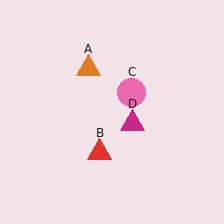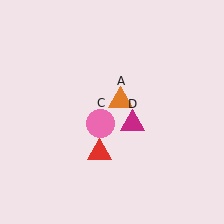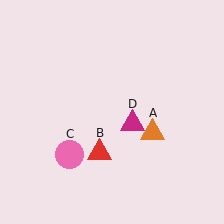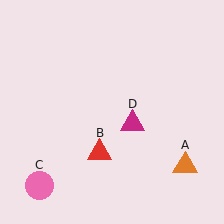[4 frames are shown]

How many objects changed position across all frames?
2 objects changed position: orange triangle (object A), pink circle (object C).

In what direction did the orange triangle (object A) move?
The orange triangle (object A) moved down and to the right.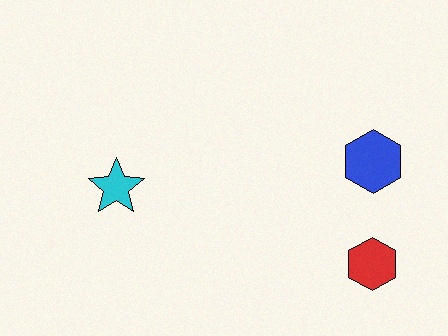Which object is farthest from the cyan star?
The red hexagon is farthest from the cyan star.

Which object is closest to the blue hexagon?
The red hexagon is closest to the blue hexagon.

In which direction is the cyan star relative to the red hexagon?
The cyan star is to the left of the red hexagon.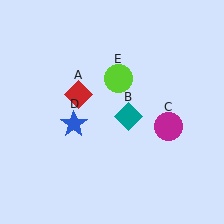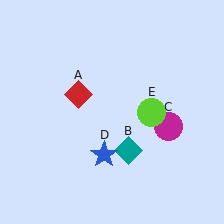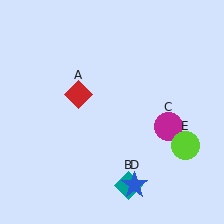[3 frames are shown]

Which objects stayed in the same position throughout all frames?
Red diamond (object A) and magenta circle (object C) remained stationary.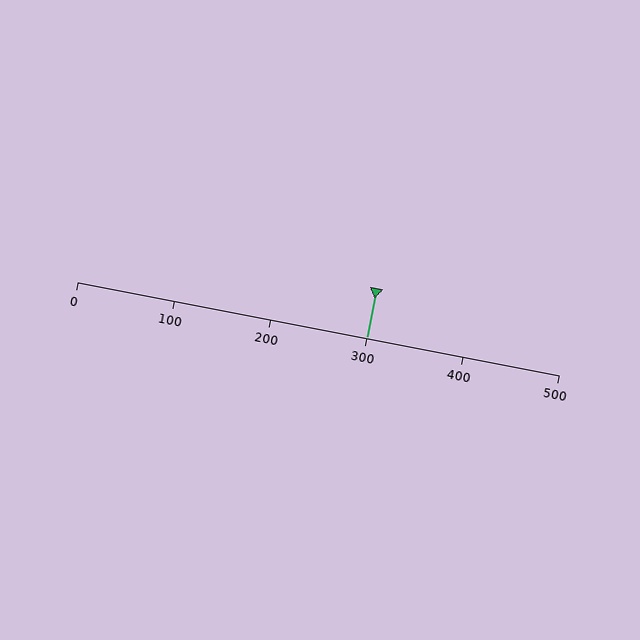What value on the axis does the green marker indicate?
The marker indicates approximately 300.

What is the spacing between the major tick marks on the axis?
The major ticks are spaced 100 apart.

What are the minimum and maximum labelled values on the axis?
The axis runs from 0 to 500.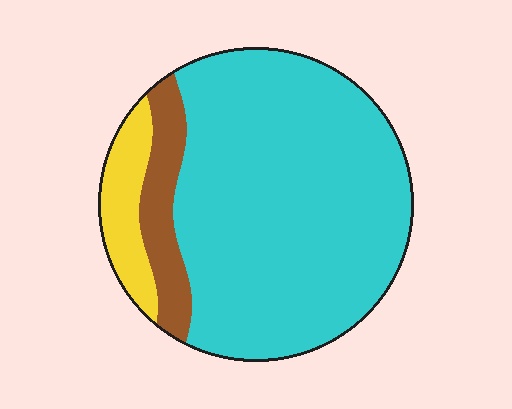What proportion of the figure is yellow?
Yellow covers 10% of the figure.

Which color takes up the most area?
Cyan, at roughly 80%.